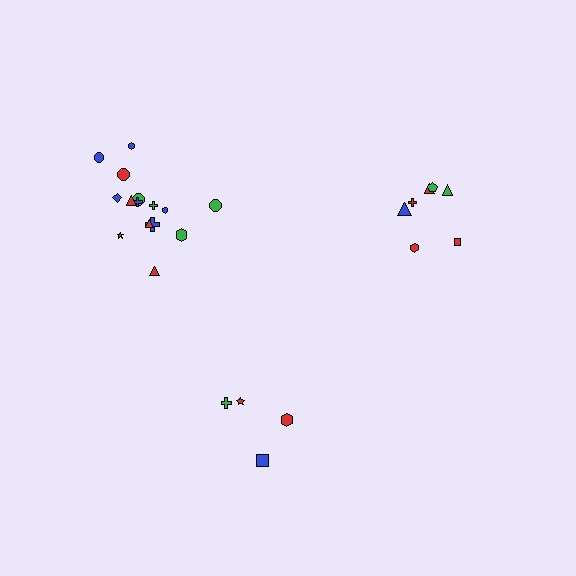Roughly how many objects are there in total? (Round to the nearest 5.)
Roughly 25 objects in total.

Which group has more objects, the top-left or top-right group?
The top-left group.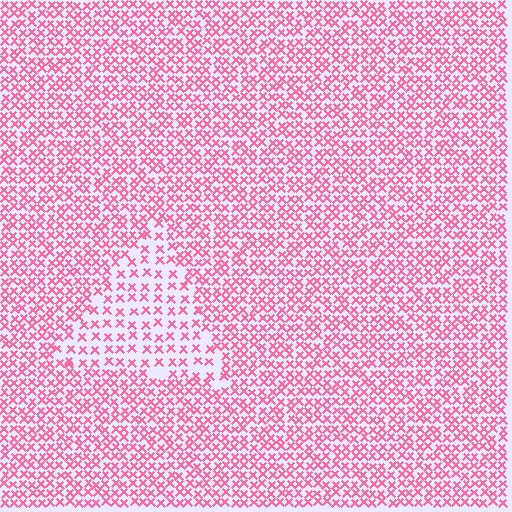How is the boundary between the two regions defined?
The boundary is defined by a change in element density (approximately 1.9x ratio). All elements are the same color, size, and shape.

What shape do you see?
I see a triangle.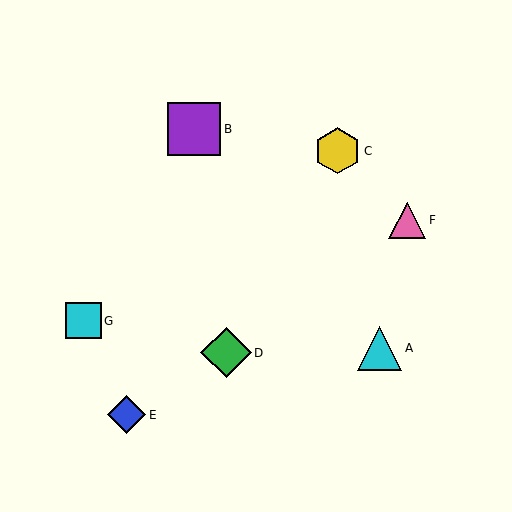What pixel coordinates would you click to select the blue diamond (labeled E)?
Click at (127, 415) to select the blue diamond E.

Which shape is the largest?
The purple square (labeled B) is the largest.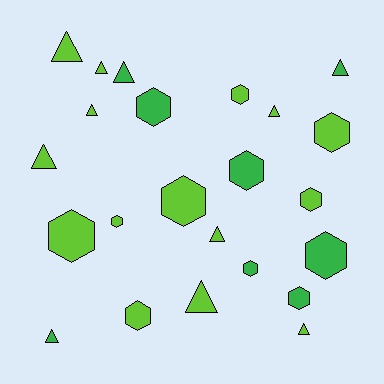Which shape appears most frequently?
Hexagon, with 12 objects.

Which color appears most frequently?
Lime, with 15 objects.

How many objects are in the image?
There are 23 objects.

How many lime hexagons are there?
There are 7 lime hexagons.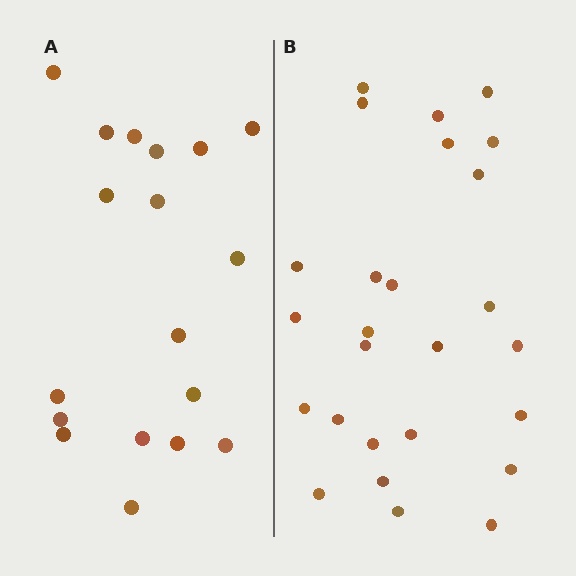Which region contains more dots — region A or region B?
Region B (the right region) has more dots.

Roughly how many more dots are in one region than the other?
Region B has roughly 8 or so more dots than region A.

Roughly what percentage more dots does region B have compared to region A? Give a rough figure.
About 45% more.